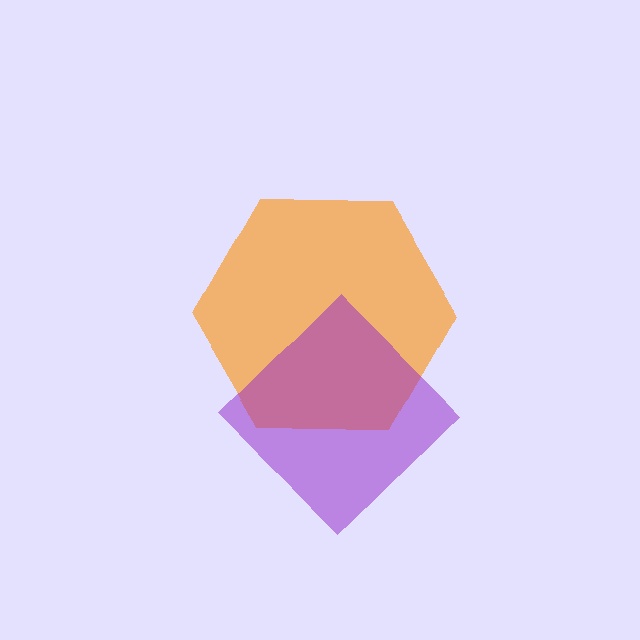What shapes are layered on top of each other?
The layered shapes are: an orange hexagon, a purple diamond.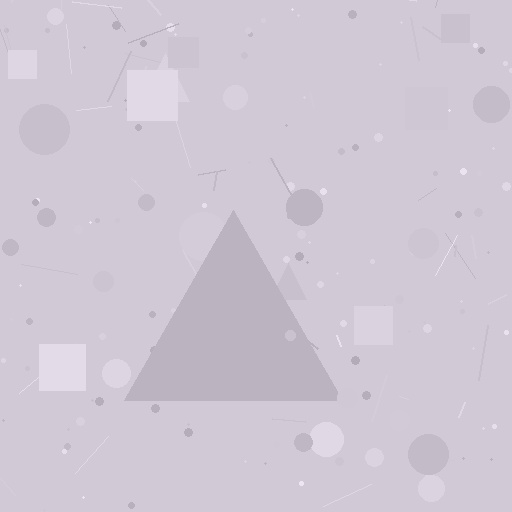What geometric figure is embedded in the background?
A triangle is embedded in the background.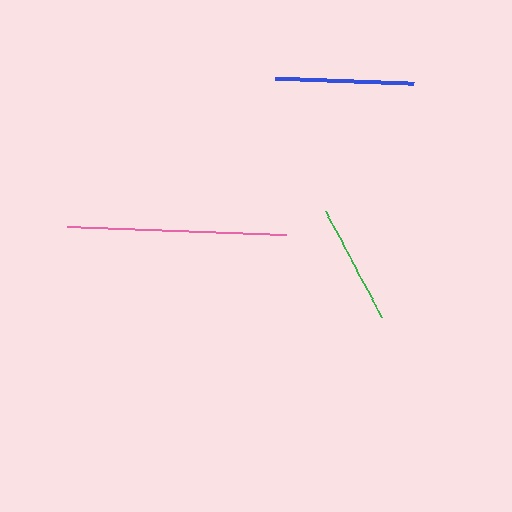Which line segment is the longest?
The pink line is the longest at approximately 219 pixels.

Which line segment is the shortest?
The green line is the shortest at approximately 120 pixels.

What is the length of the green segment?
The green segment is approximately 120 pixels long.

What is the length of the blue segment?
The blue segment is approximately 139 pixels long.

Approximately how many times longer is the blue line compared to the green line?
The blue line is approximately 1.2 times the length of the green line.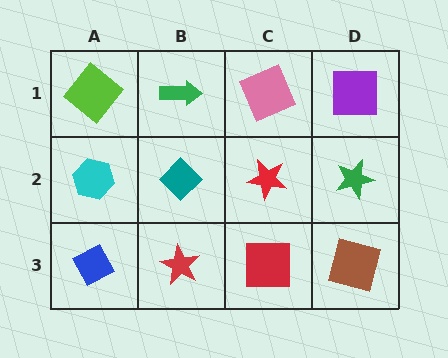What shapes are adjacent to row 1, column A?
A cyan hexagon (row 2, column A), a green arrow (row 1, column B).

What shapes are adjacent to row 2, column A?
A lime diamond (row 1, column A), a blue diamond (row 3, column A), a teal diamond (row 2, column B).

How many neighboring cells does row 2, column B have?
4.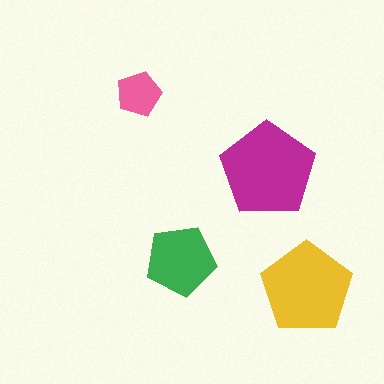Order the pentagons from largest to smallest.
the magenta one, the yellow one, the green one, the pink one.